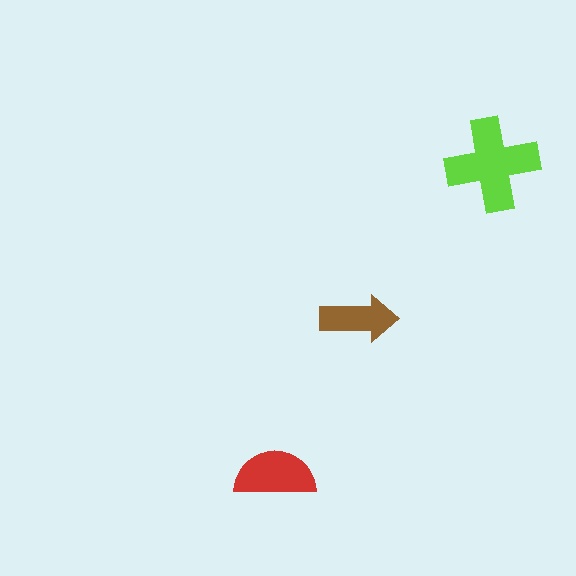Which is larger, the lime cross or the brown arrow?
The lime cross.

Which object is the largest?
The lime cross.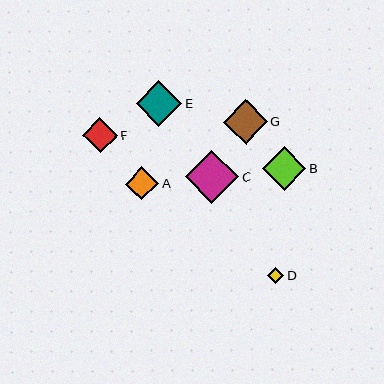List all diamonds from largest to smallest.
From largest to smallest: C, E, G, B, F, A, D.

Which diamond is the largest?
Diamond C is the largest with a size of approximately 54 pixels.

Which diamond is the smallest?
Diamond D is the smallest with a size of approximately 16 pixels.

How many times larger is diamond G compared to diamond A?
Diamond G is approximately 1.3 times the size of diamond A.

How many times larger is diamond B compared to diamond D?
Diamond B is approximately 2.7 times the size of diamond D.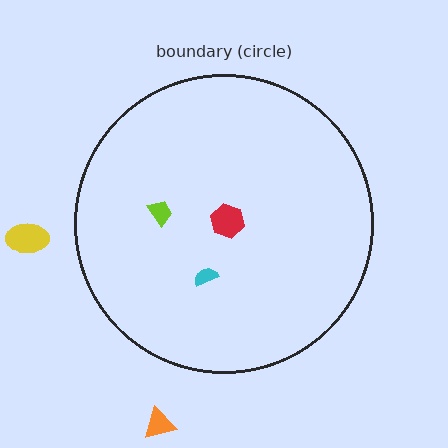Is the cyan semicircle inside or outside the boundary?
Inside.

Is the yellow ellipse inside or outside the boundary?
Outside.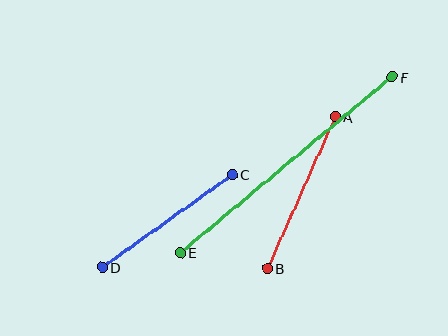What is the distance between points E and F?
The distance is approximately 276 pixels.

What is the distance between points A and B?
The distance is approximately 166 pixels.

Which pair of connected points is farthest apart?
Points E and F are farthest apart.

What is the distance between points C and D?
The distance is approximately 159 pixels.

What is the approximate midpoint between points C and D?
The midpoint is at approximately (167, 221) pixels.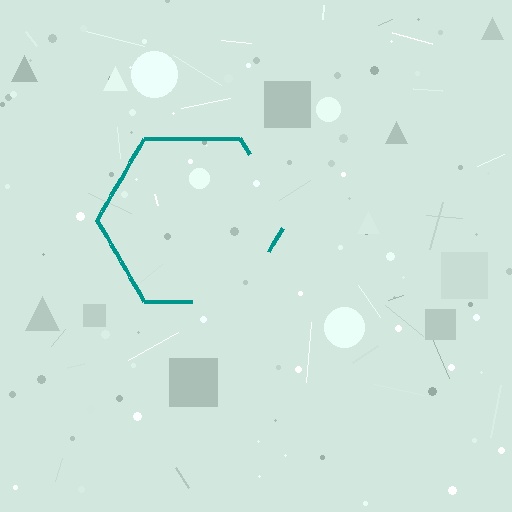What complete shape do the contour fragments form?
The contour fragments form a hexagon.